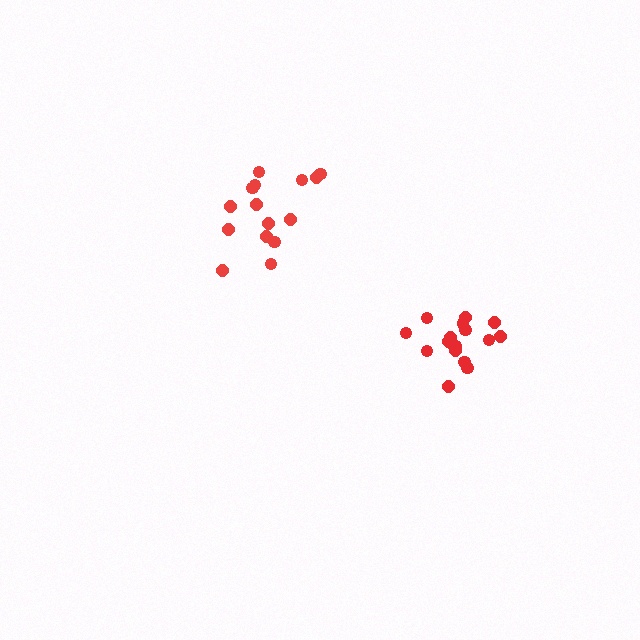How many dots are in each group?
Group 1: 17 dots, Group 2: 15 dots (32 total).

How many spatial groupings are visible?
There are 2 spatial groupings.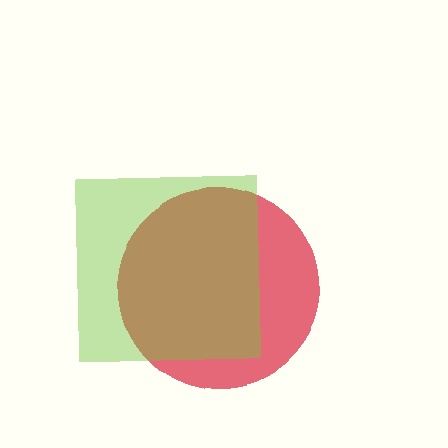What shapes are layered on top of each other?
The layered shapes are: a red circle, a lime square.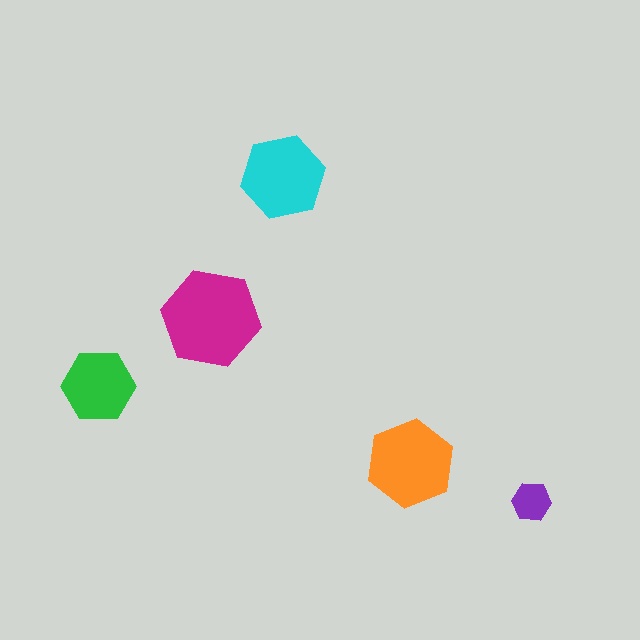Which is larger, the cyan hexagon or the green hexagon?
The cyan one.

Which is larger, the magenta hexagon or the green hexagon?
The magenta one.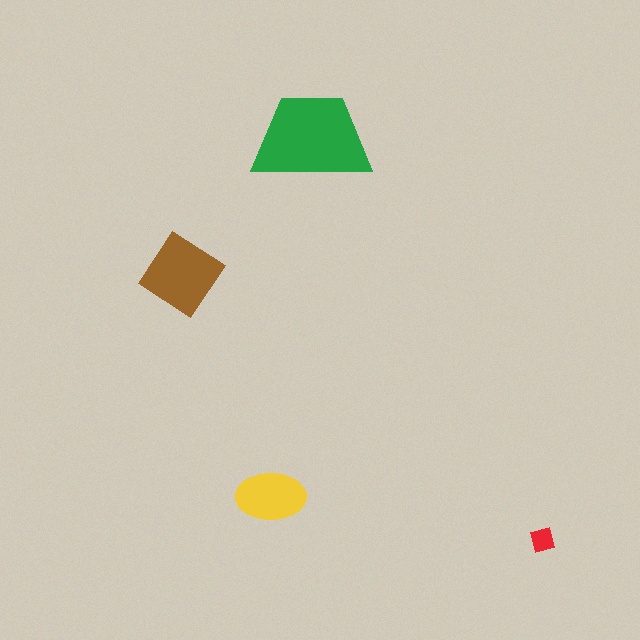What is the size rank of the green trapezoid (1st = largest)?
1st.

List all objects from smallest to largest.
The red square, the yellow ellipse, the brown diamond, the green trapezoid.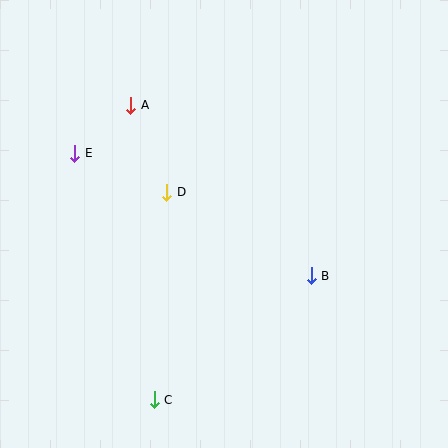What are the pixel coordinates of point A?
Point A is at (131, 105).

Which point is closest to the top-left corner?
Point A is closest to the top-left corner.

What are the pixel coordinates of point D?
Point D is at (167, 192).